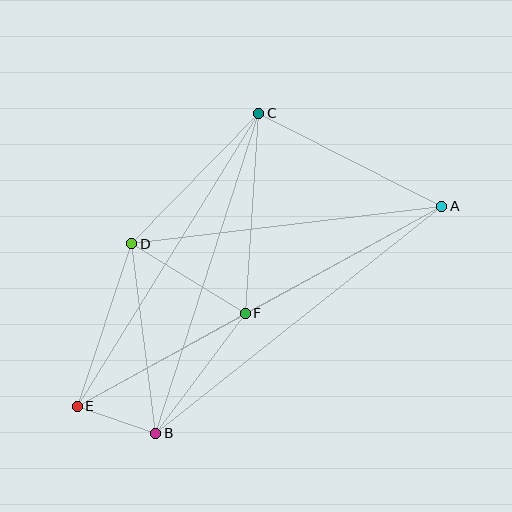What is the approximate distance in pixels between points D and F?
The distance between D and F is approximately 133 pixels.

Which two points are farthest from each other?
Points A and E are farthest from each other.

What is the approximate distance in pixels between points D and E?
The distance between D and E is approximately 172 pixels.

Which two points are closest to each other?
Points B and E are closest to each other.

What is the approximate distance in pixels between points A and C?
The distance between A and C is approximately 205 pixels.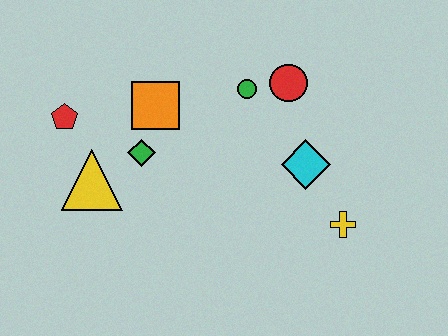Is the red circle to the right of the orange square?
Yes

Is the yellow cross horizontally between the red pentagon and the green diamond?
No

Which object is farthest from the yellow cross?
The red pentagon is farthest from the yellow cross.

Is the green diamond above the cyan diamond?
Yes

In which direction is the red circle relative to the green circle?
The red circle is to the right of the green circle.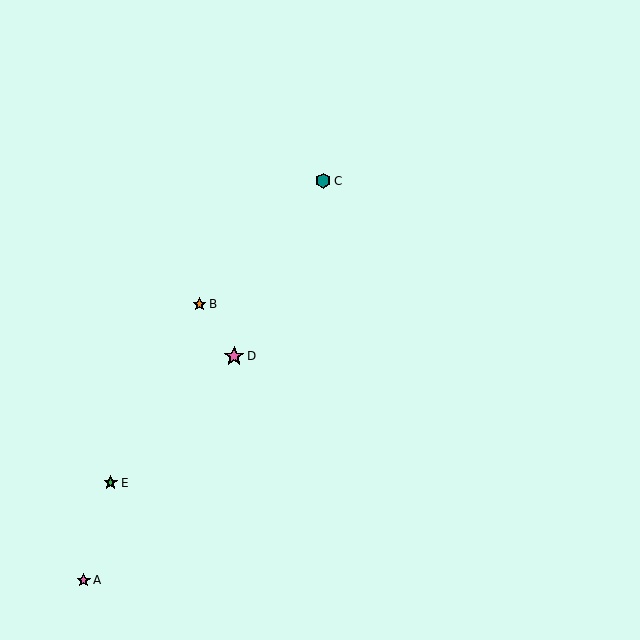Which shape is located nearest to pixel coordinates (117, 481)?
The green star (labeled E) at (111, 483) is nearest to that location.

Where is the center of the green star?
The center of the green star is at (111, 483).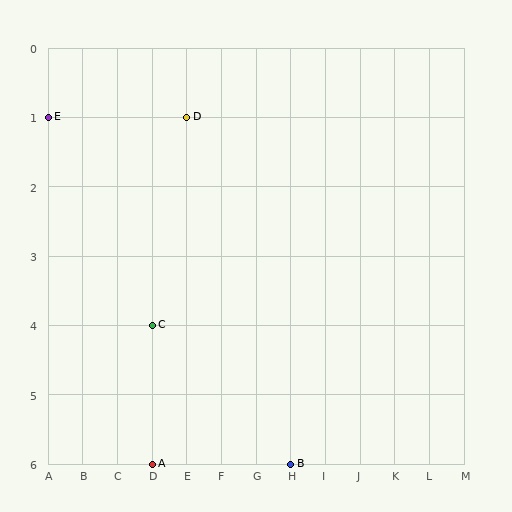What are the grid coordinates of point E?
Point E is at grid coordinates (A, 1).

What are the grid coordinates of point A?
Point A is at grid coordinates (D, 6).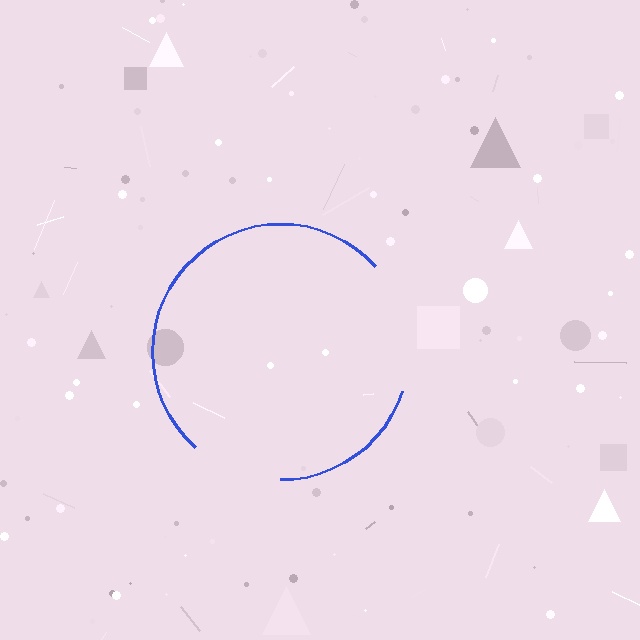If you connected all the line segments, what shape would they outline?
They would outline a circle.